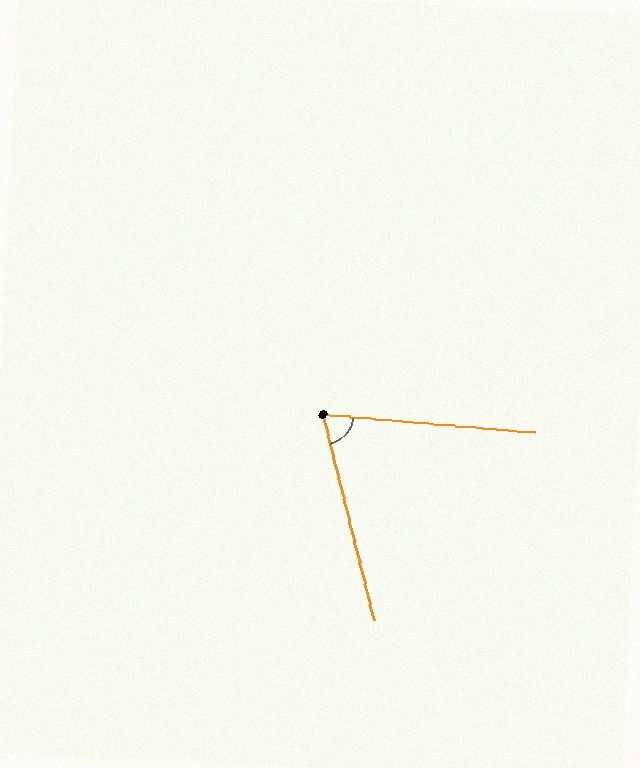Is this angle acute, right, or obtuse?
It is acute.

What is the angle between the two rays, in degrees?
Approximately 71 degrees.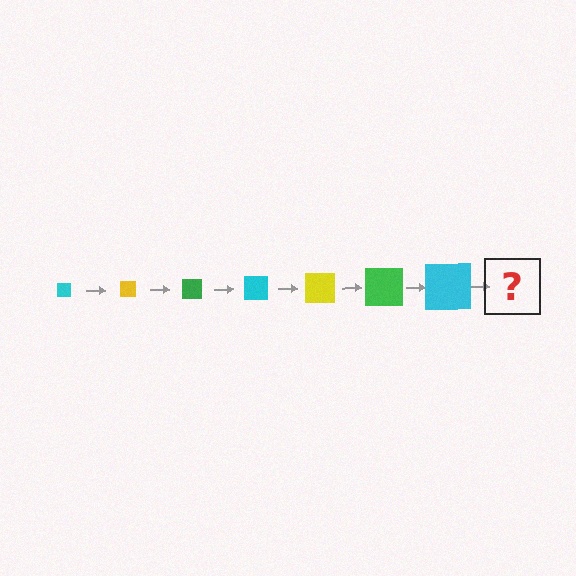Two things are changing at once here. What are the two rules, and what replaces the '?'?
The two rules are that the square grows larger each step and the color cycles through cyan, yellow, and green. The '?' should be a yellow square, larger than the previous one.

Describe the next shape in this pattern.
It should be a yellow square, larger than the previous one.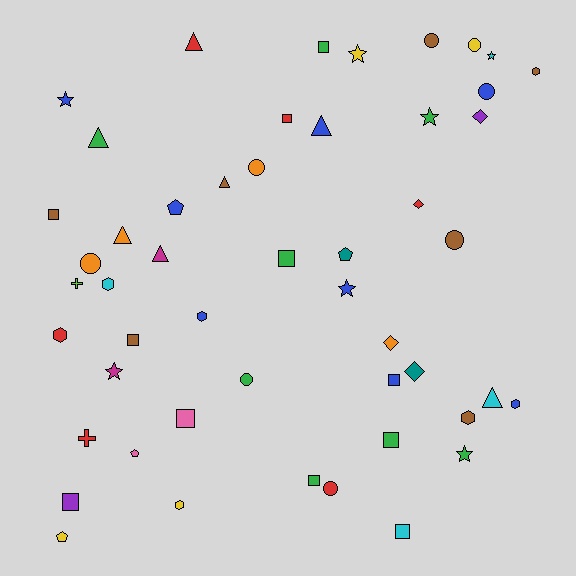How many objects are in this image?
There are 50 objects.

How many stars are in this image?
There are 7 stars.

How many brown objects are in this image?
There are 7 brown objects.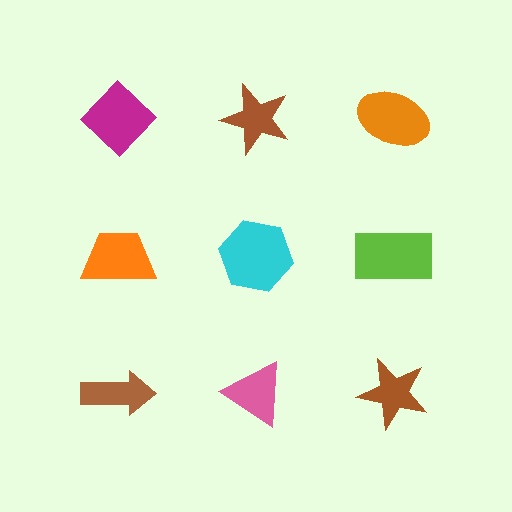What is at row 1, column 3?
An orange ellipse.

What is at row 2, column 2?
A cyan hexagon.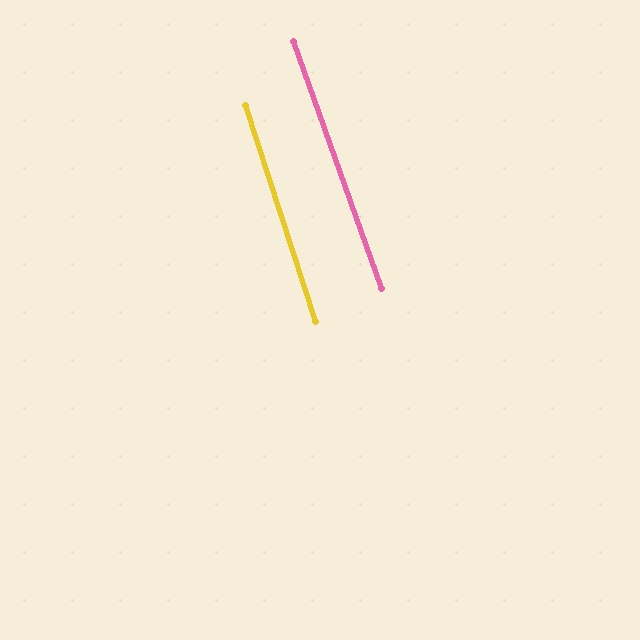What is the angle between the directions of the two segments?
Approximately 2 degrees.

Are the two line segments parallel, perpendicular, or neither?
Parallel — their directions differ by only 1.9°.